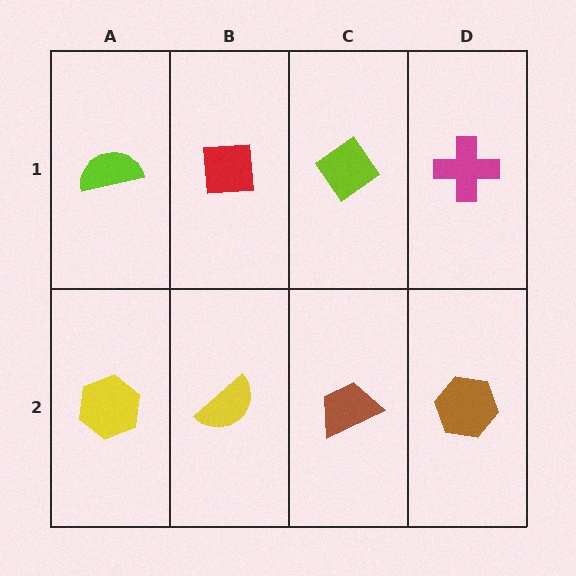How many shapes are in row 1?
4 shapes.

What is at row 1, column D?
A magenta cross.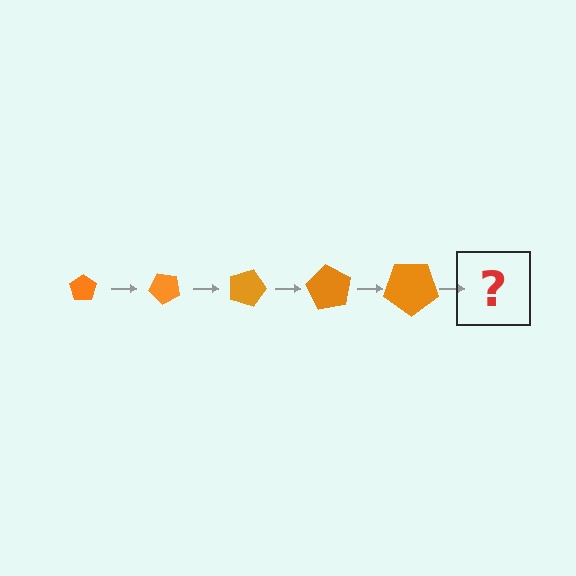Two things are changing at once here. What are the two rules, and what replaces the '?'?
The two rules are that the pentagon grows larger each step and it rotates 45 degrees each step. The '?' should be a pentagon, larger than the previous one and rotated 225 degrees from the start.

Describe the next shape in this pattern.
It should be a pentagon, larger than the previous one and rotated 225 degrees from the start.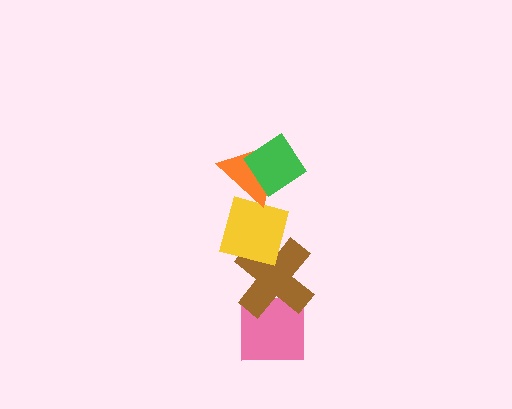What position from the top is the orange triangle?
The orange triangle is 2nd from the top.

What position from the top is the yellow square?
The yellow square is 3rd from the top.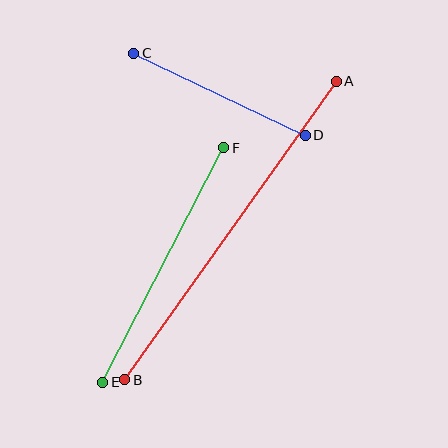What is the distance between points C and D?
The distance is approximately 190 pixels.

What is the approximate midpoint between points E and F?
The midpoint is at approximately (163, 265) pixels.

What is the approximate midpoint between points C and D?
The midpoint is at approximately (219, 94) pixels.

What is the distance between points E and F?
The distance is approximately 264 pixels.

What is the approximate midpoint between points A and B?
The midpoint is at approximately (230, 230) pixels.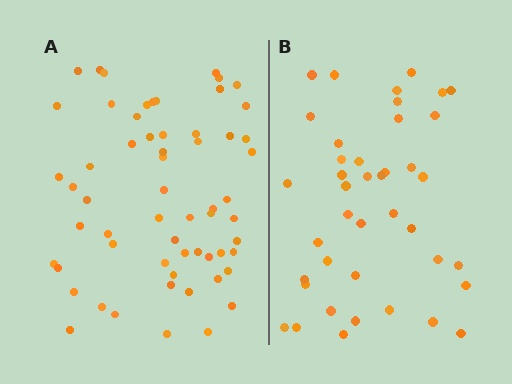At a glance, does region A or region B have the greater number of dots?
Region A (the left region) has more dots.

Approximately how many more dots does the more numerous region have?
Region A has approximately 20 more dots than region B.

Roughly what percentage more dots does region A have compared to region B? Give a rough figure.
About 45% more.